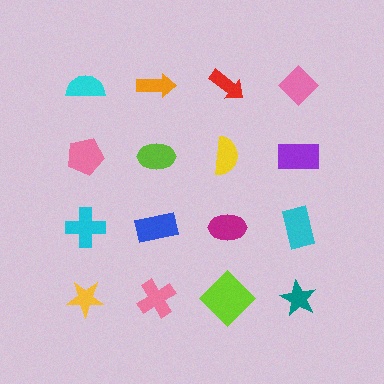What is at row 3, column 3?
A magenta ellipse.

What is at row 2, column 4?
A purple rectangle.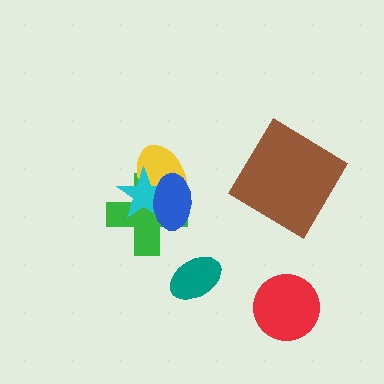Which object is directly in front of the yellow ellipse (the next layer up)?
The cyan star is directly in front of the yellow ellipse.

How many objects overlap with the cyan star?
3 objects overlap with the cyan star.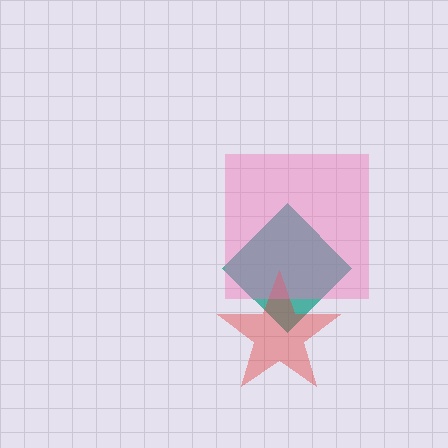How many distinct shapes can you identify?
There are 3 distinct shapes: a teal diamond, a red star, a pink square.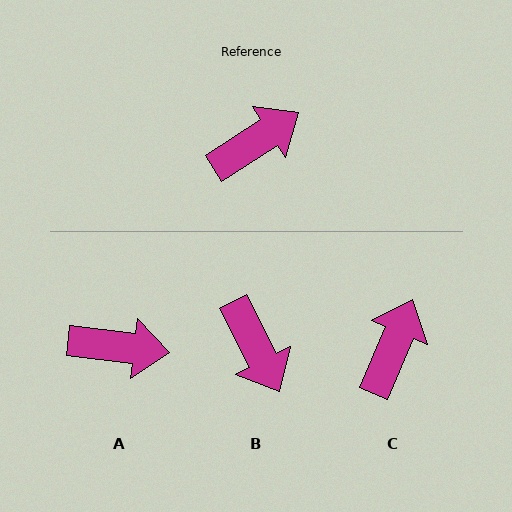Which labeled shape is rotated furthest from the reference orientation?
B, about 96 degrees away.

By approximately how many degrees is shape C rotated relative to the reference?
Approximately 34 degrees counter-clockwise.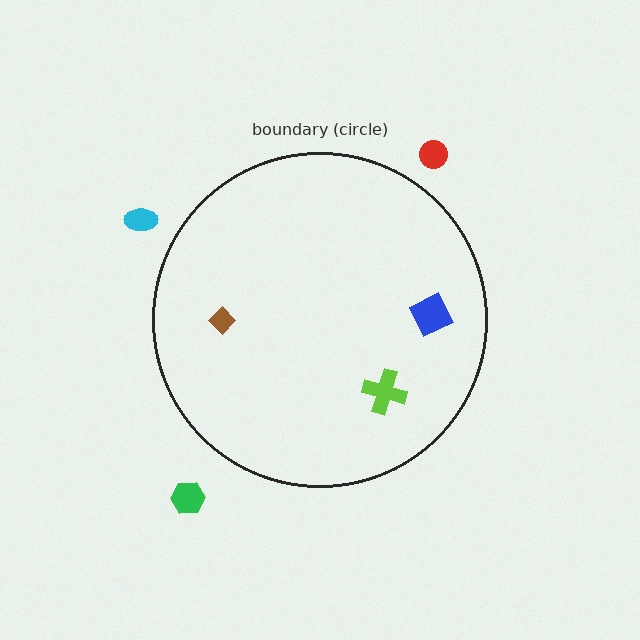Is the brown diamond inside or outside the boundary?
Inside.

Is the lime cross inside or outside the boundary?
Inside.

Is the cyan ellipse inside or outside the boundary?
Outside.